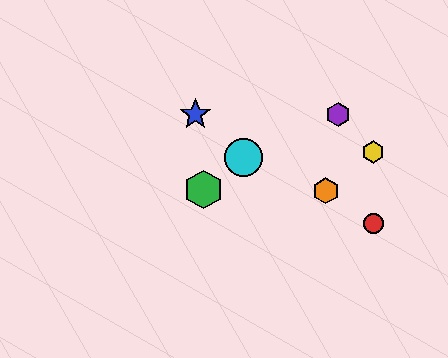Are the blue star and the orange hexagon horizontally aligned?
No, the blue star is at y≈114 and the orange hexagon is at y≈191.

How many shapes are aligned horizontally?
2 shapes (the blue star, the purple hexagon) are aligned horizontally.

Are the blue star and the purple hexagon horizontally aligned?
Yes, both are at y≈114.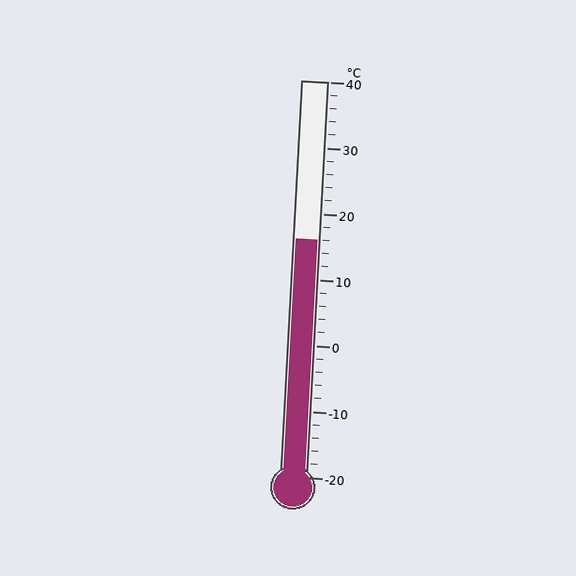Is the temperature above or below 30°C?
The temperature is below 30°C.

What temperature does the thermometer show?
The thermometer shows approximately 16°C.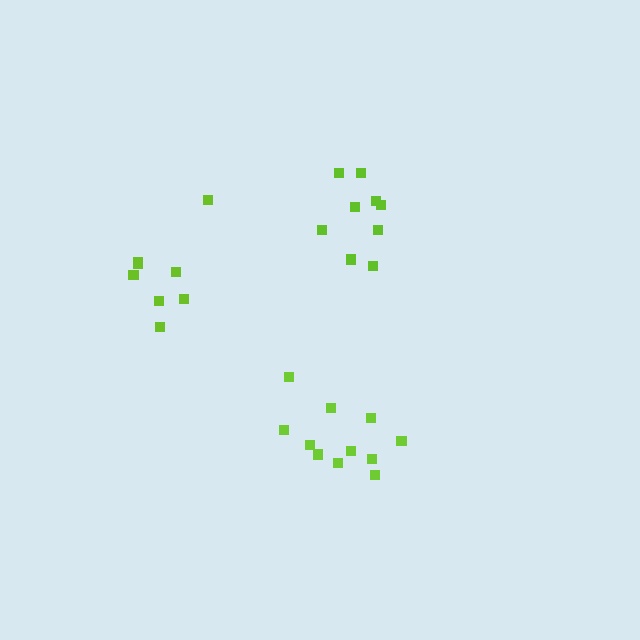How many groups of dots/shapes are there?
There are 3 groups.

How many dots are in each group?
Group 1: 9 dots, Group 2: 11 dots, Group 3: 8 dots (28 total).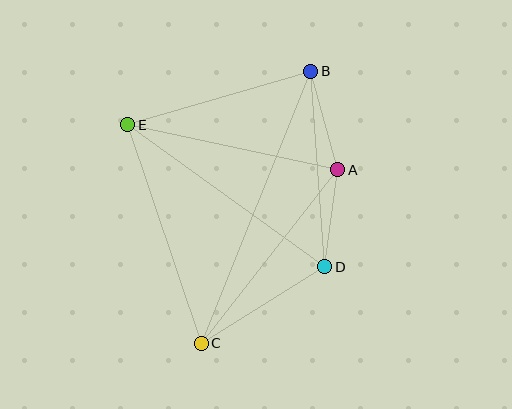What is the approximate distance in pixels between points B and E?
The distance between B and E is approximately 191 pixels.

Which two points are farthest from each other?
Points B and C are farthest from each other.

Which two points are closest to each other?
Points A and D are closest to each other.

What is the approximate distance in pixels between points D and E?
The distance between D and E is approximately 243 pixels.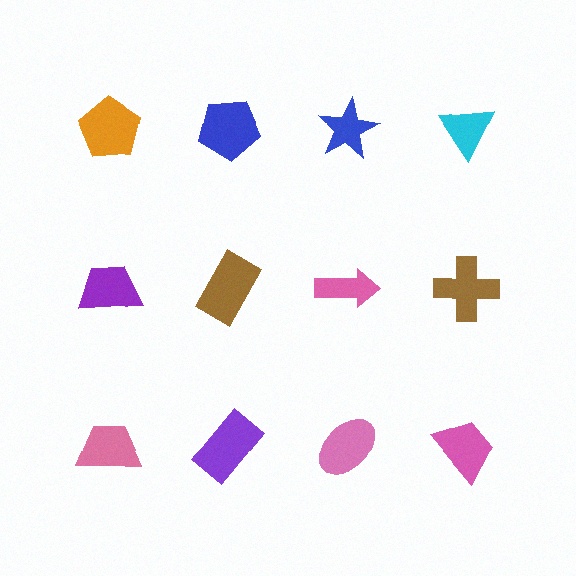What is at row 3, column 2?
A purple rectangle.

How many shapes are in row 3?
4 shapes.